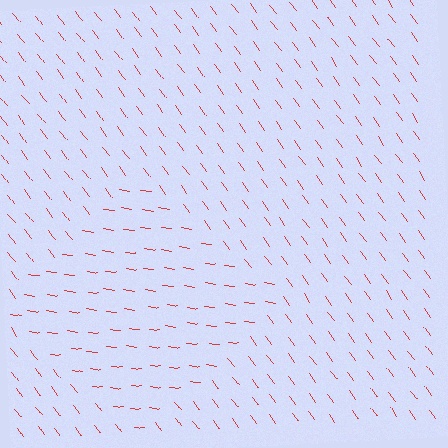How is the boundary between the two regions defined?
The boundary is defined purely by a change in line orientation (approximately 45 degrees difference). All lines are the same color and thickness.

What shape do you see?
I see a diamond.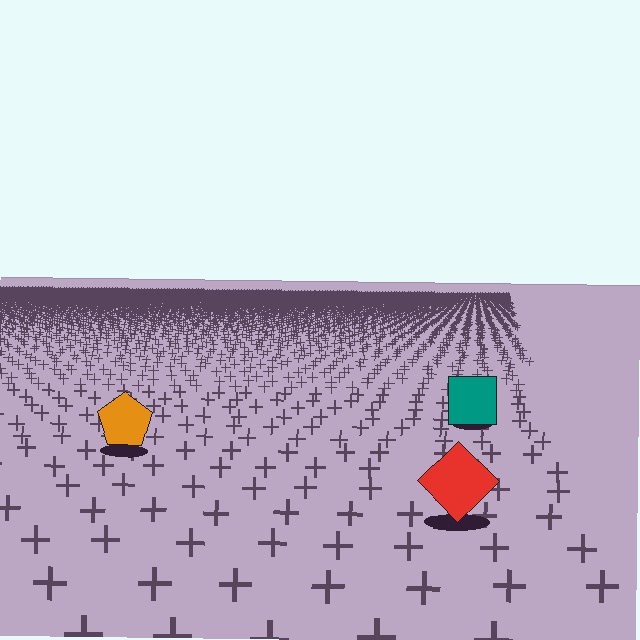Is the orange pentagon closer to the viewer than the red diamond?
No. The red diamond is closer — you can tell from the texture gradient: the ground texture is coarser near it.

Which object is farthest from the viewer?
The teal square is farthest from the viewer. It appears smaller and the ground texture around it is denser.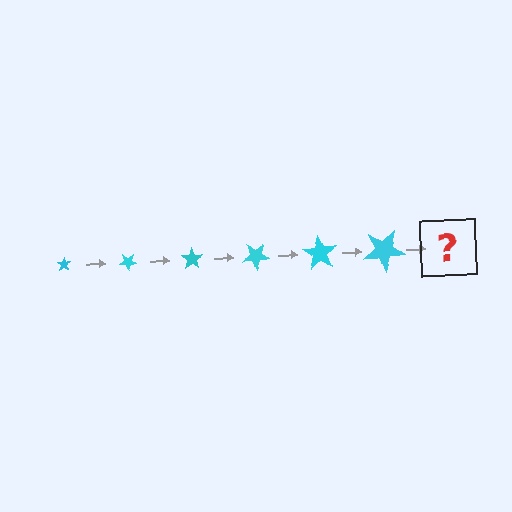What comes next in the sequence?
The next element should be a star, larger than the previous one and rotated 210 degrees from the start.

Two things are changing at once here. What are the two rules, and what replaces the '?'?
The two rules are that the star grows larger each step and it rotates 35 degrees each step. The '?' should be a star, larger than the previous one and rotated 210 degrees from the start.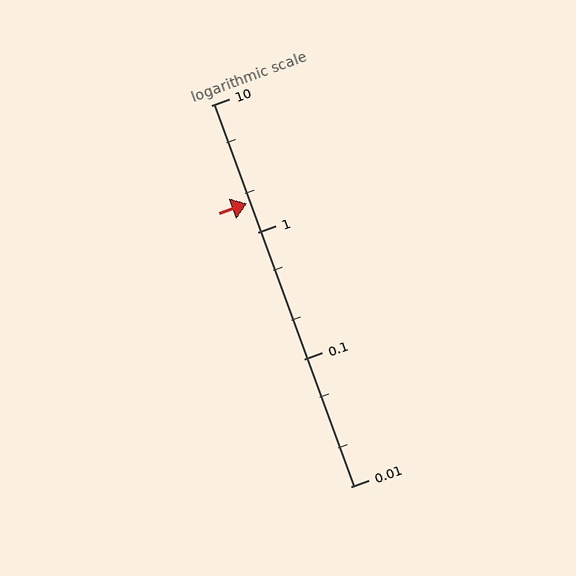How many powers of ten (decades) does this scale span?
The scale spans 3 decades, from 0.01 to 10.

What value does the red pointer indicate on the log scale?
The pointer indicates approximately 1.7.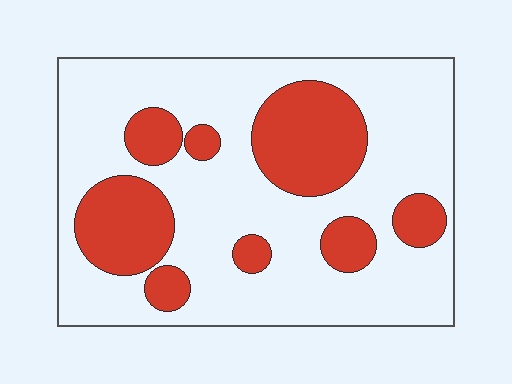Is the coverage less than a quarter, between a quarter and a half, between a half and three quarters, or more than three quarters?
Between a quarter and a half.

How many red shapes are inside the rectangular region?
8.